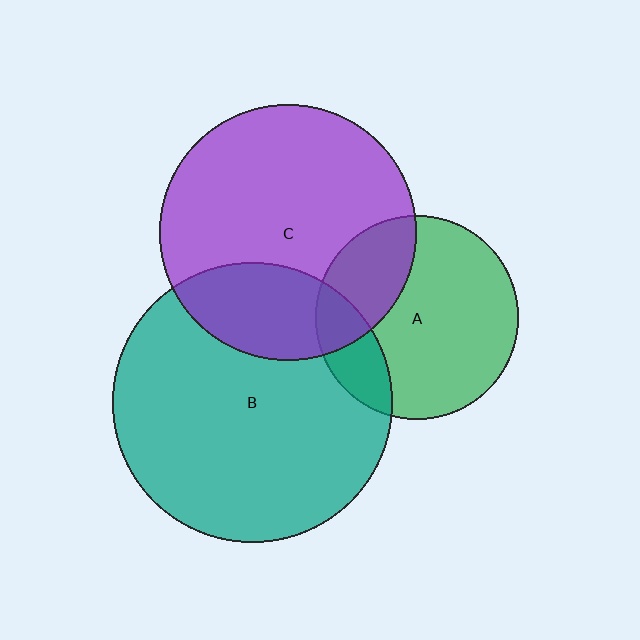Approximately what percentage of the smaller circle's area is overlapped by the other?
Approximately 25%.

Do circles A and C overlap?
Yes.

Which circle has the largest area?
Circle B (teal).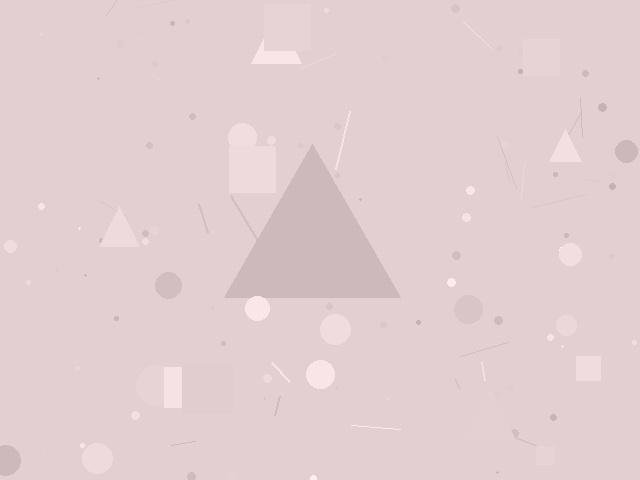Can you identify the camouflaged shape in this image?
The camouflaged shape is a triangle.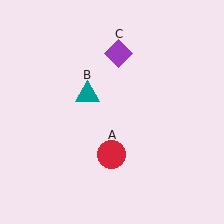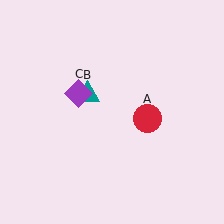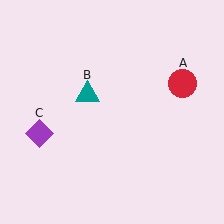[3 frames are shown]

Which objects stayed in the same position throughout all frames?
Teal triangle (object B) remained stationary.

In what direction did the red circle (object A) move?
The red circle (object A) moved up and to the right.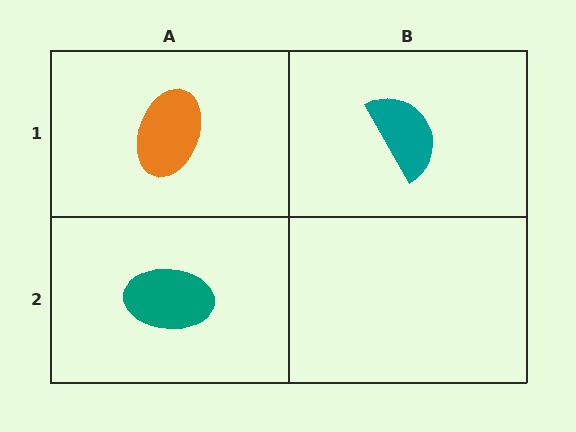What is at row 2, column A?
A teal ellipse.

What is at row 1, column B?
A teal semicircle.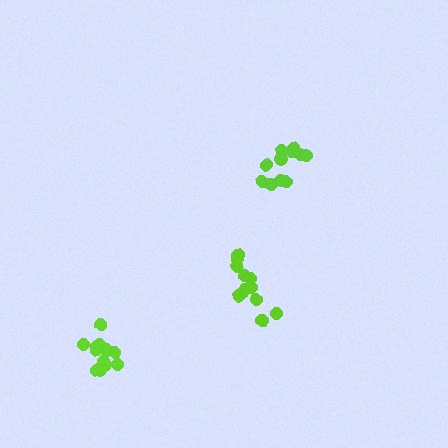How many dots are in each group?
Group 1: 11 dots, Group 2: 12 dots, Group 3: 11 dots (34 total).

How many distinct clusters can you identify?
There are 3 distinct clusters.